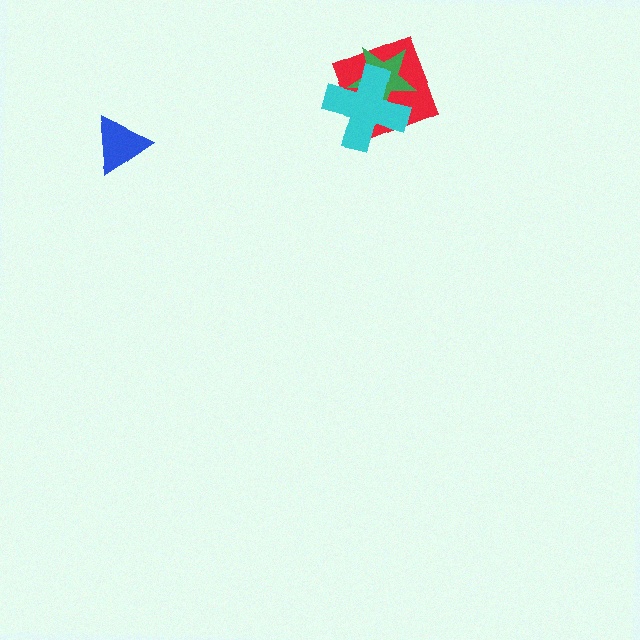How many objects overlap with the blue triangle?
0 objects overlap with the blue triangle.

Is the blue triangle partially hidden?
No, no other shape covers it.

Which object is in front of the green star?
The cyan cross is in front of the green star.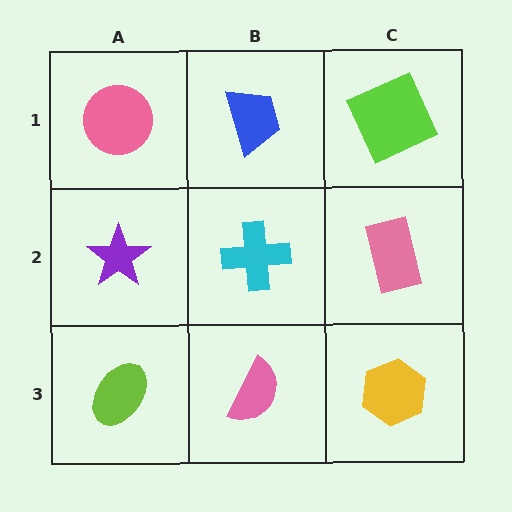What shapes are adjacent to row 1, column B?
A cyan cross (row 2, column B), a pink circle (row 1, column A), a lime square (row 1, column C).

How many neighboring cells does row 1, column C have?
2.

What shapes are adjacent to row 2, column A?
A pink circle (row 1, column A), a lime ellipse (row 3, column A), a cyan cross (row 2, column B).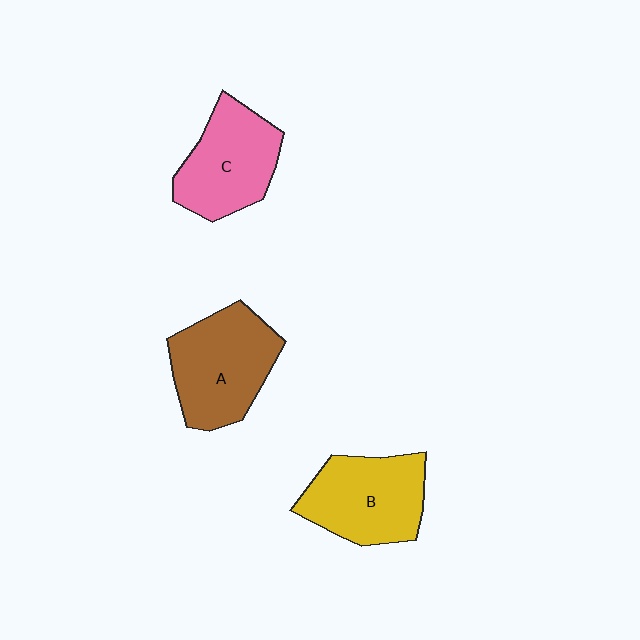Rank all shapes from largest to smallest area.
From largest to smallest: A (brown), B (yellow), C (pink).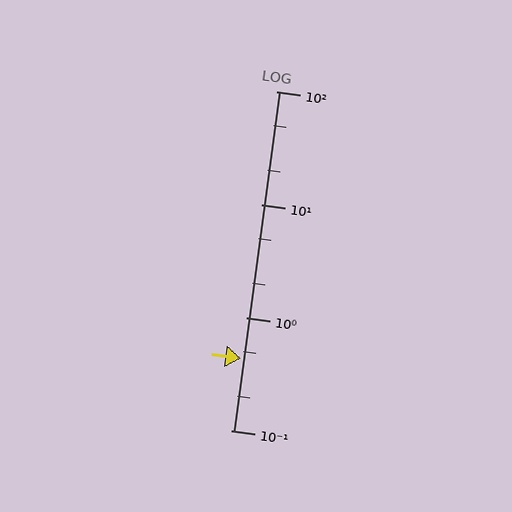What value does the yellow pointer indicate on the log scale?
The pointer indicates approximately 0.43.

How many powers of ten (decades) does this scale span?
The scale spans 3 decades, from 0.1 to 100.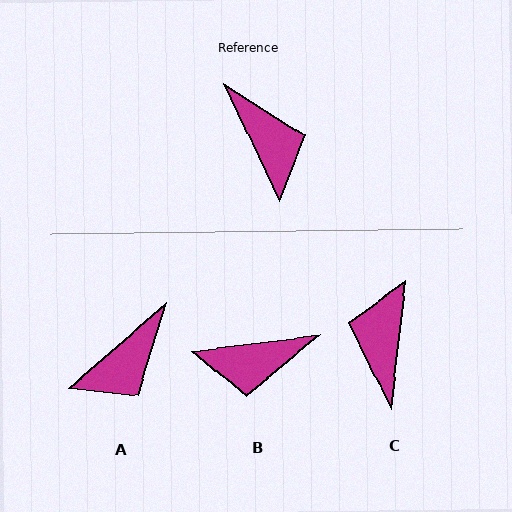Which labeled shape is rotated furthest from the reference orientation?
C, about 148 degrees away.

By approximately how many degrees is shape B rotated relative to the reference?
Approximately 108 degrees clockwise.